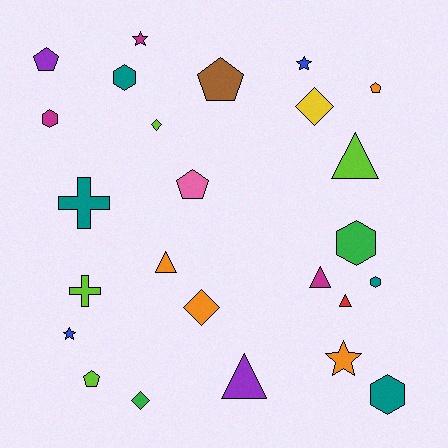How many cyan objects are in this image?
There are no cyan objects.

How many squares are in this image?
There are no squares.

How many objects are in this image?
There are 25 objects.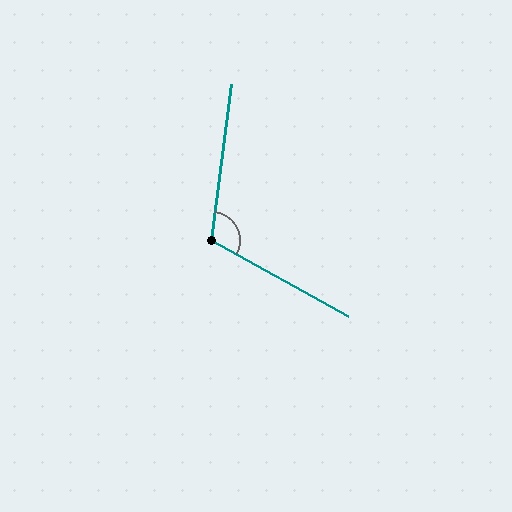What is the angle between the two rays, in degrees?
Approximately 112 degrees.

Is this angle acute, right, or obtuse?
It is obtuse.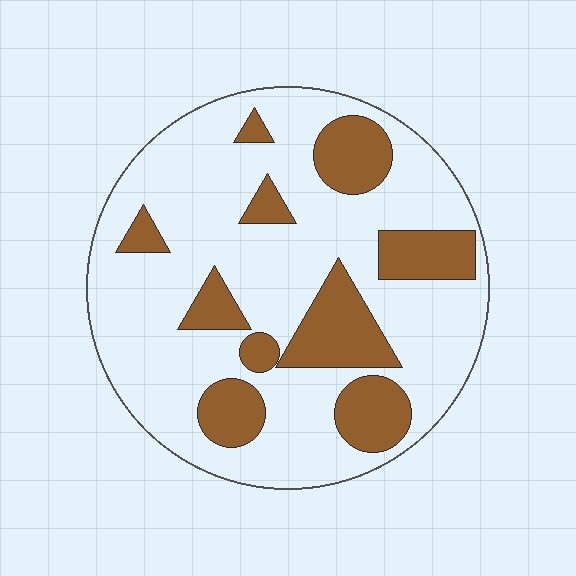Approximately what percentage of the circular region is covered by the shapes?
Approximately 25%.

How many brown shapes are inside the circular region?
10.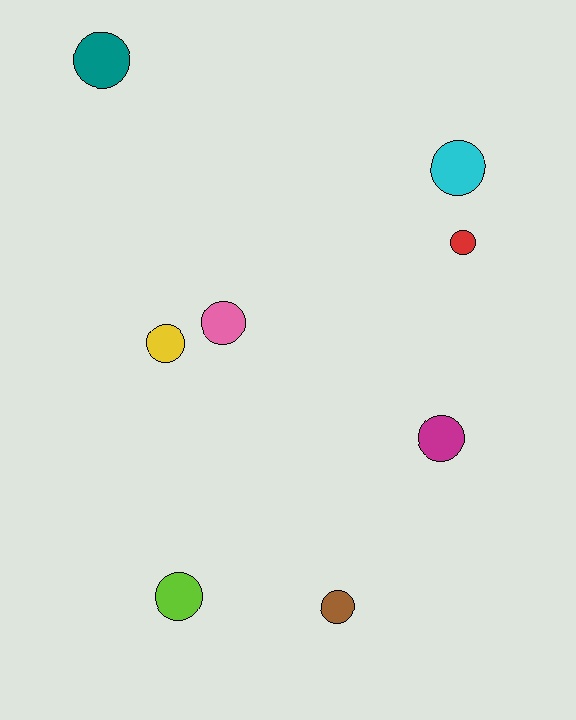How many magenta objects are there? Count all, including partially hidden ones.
There is 1 magenta object.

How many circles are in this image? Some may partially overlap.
There are 8 circles.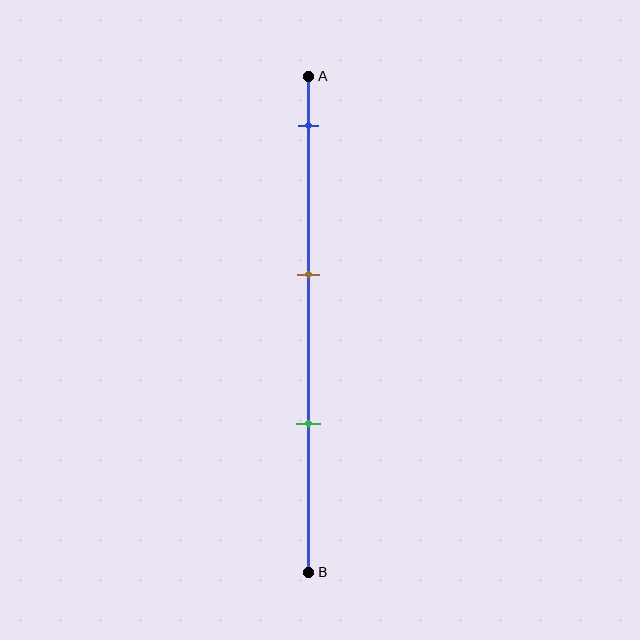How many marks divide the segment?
There are 3 marks dividing the segment.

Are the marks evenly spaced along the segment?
Yes, the marks are approximately evenly spaced.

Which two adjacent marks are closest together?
The brown and green marks are the closest adjacent pair.